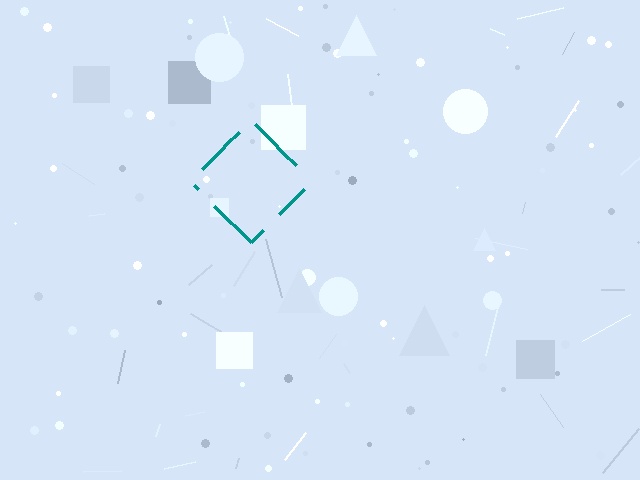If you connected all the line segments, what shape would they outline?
They would outline a diamond.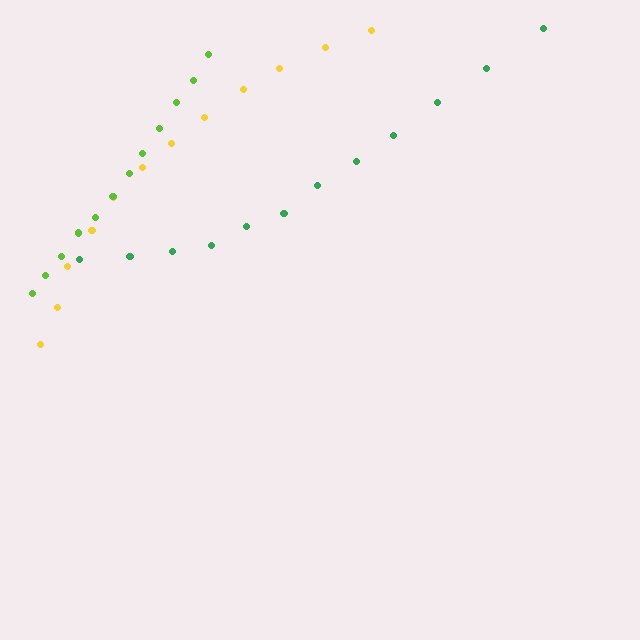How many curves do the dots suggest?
There are 3 distinct paths.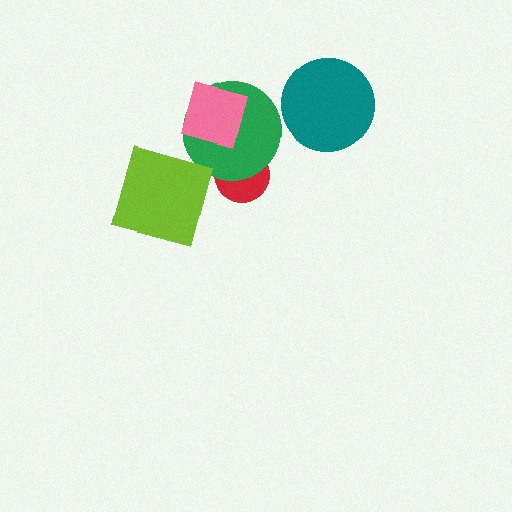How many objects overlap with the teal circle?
0 objects overlap with the teal circle.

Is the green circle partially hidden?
Yes, it is partially covered by another shape.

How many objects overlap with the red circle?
1 object overlaps with the red circle.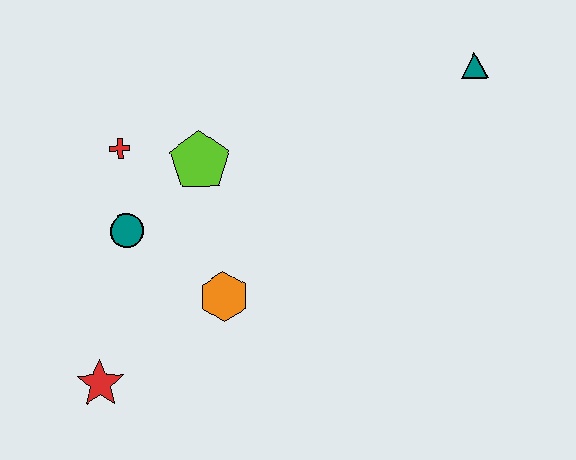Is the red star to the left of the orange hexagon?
Yes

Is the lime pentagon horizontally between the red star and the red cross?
No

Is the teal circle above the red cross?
No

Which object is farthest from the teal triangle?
The red star is farthest from the teal triangle.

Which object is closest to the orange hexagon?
The teal circle is closest to the orange hexagon.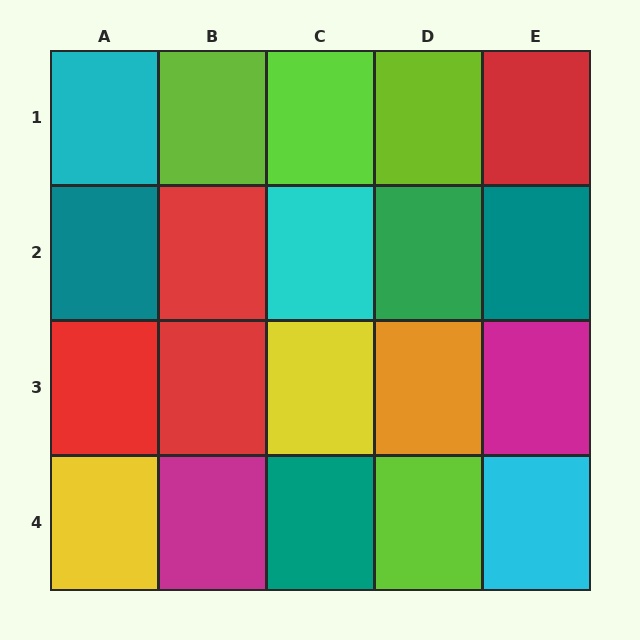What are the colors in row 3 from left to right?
Red, red, yellow, orange, magenta.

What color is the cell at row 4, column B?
Magenta.